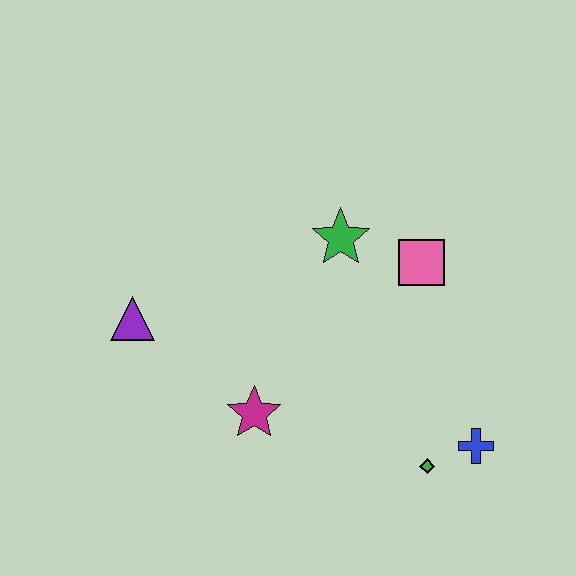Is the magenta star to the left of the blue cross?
Yes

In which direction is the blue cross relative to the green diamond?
The blue cross is to the right of the green diamond.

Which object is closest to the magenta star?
The purple triangle is closest to the magenta star.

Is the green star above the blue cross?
Yes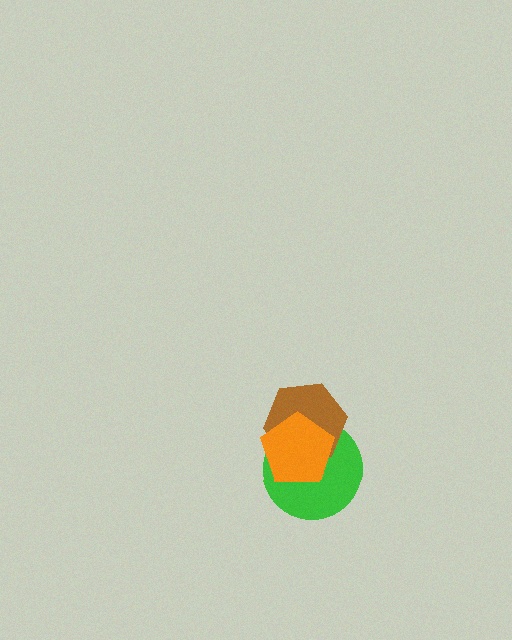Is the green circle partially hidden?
Yes, it is partially covered by another shape.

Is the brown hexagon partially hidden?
Yes, it is partially covered by another shape.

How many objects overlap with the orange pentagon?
2 objects overlap with the orange pentagon.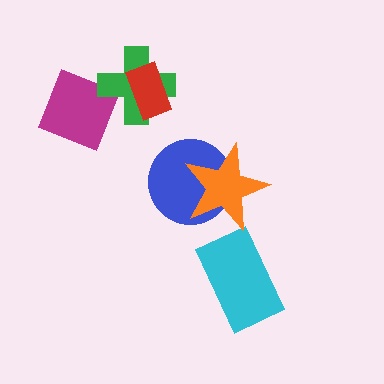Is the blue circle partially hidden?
Yes, it is partially covered by another shape.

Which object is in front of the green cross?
The red rectangle is in front of the green cross.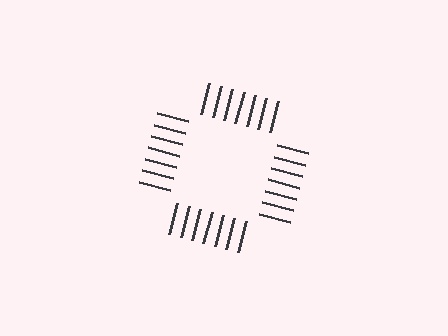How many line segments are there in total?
28 — 7 along each of the 4 edges.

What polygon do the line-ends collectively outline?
An illusory square — the line segments terminate on its edges but no continuous stroke is drawn.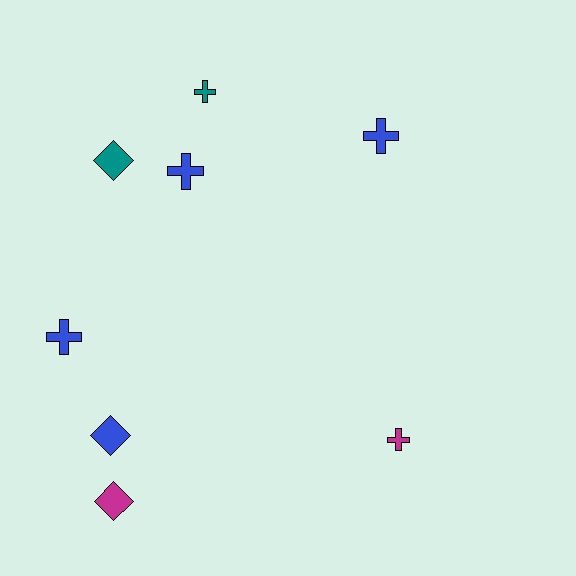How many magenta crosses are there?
There is 1 magenta cross.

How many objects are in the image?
There are 8 objects.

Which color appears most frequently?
Blue, with 4 objects.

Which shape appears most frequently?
Cross, with 5 objects.